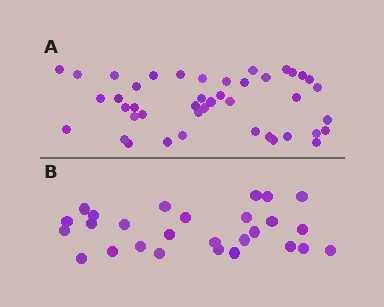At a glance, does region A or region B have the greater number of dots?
Region A (the top region) has more dots.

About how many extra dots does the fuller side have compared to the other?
Region A has approximately 15 more dots than region B.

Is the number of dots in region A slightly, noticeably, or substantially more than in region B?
Region A has substantially more. The ratio is roughly 1.6 to 1.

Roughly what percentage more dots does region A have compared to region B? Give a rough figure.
About 60% more.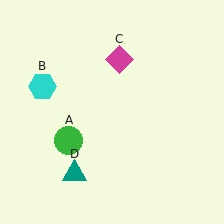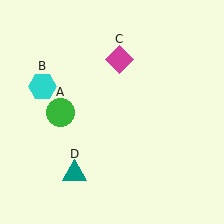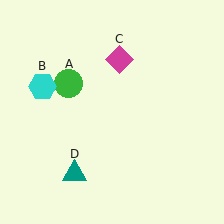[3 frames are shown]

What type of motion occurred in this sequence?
The green circle (object A) rotated clockwise around the center of the scene.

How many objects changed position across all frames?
1 object changed position: green circle (object A).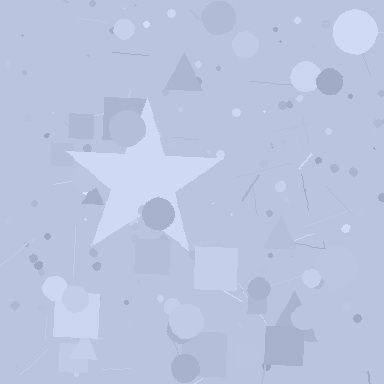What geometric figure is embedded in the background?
A star is embedded in the background.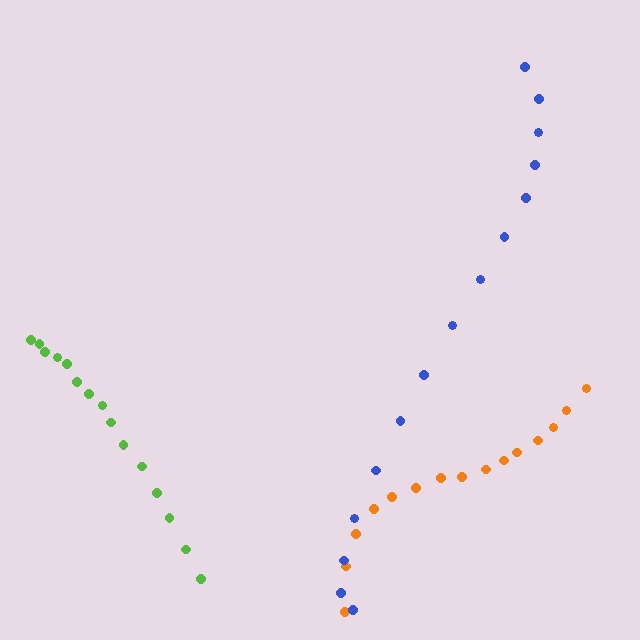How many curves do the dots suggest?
There are 3 distinct paths.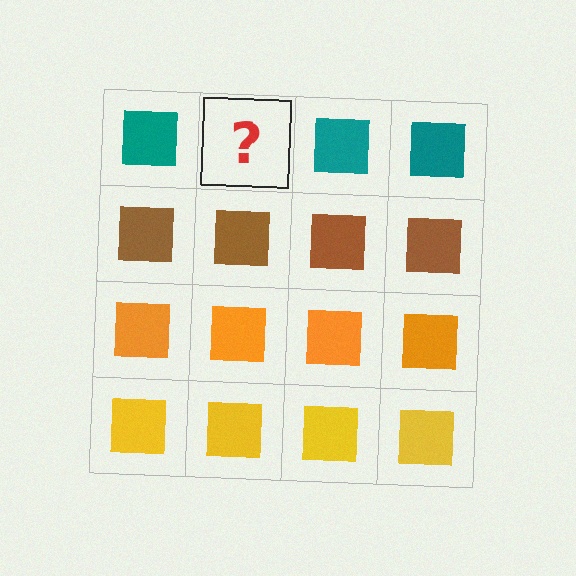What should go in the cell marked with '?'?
The missing cell should contain a teal square.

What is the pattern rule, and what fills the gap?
The rule is that each row has a consistent color. The gap should be filled with a teal square.